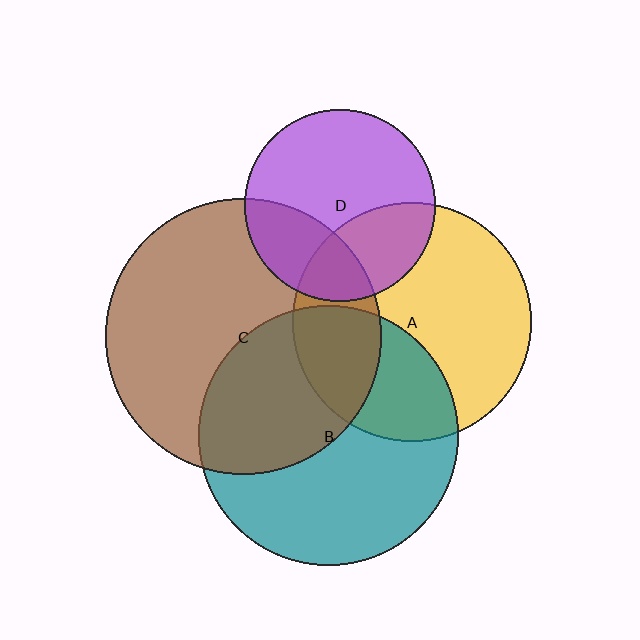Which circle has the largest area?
Circle C (brown).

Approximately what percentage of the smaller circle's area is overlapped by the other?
Approximately 30%.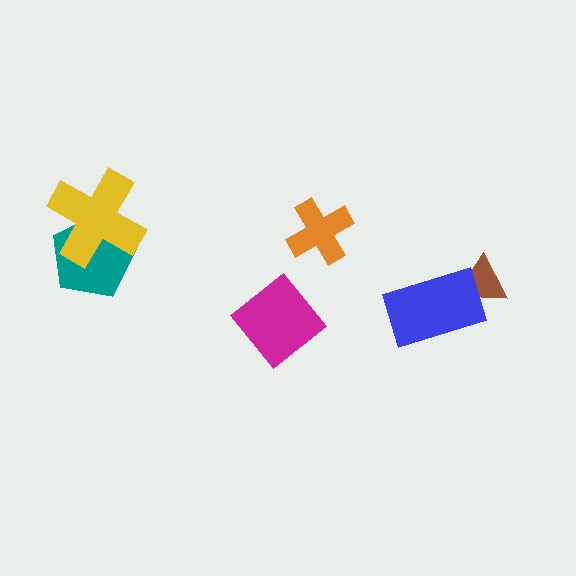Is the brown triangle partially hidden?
Yes, it is partially covered by another shape.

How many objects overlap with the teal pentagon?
1 object overlaps with the teal pentagon.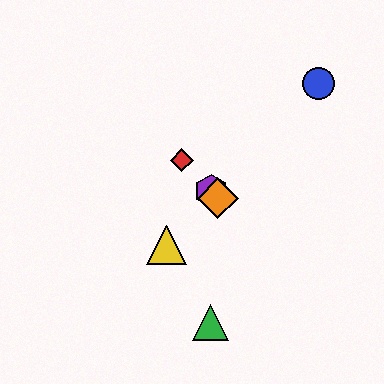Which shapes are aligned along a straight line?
The red diamond, the purple hexagon, the orange diamond are aligned along a straight line.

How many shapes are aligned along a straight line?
3 shapes (the red diamond, the purple hexagon, the orange diamond) are aligned along a straight line.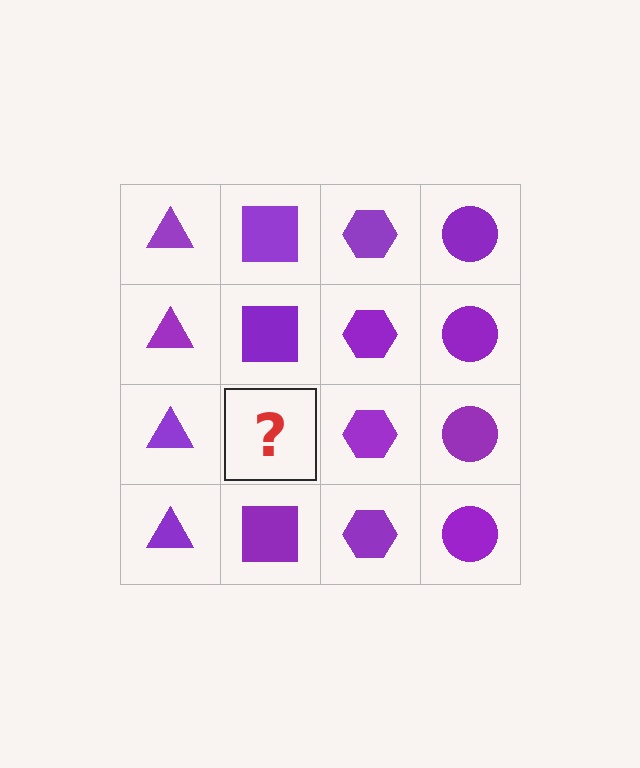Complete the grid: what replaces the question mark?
The question mark should be replaced with a purple square.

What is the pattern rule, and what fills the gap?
The rule is that each column has a consistent shape. The gap should be filled with a purple square.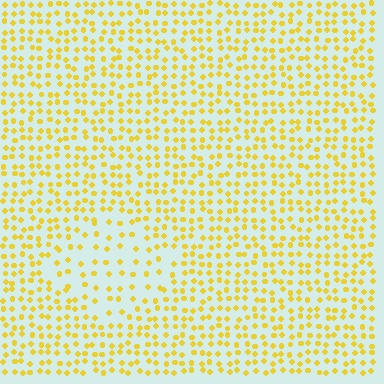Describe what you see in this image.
The image contains small yellow elements arranged at two different densities. A diamond-shaped region is visible where the elements are less densely packed than the surrounding area.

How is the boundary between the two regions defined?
The boundary is defined by a change in element density (approximately 2.0x ratio). All elements are the same color, size, and shape.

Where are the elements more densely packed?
The elements are more densely packed outside the diamond boundary.